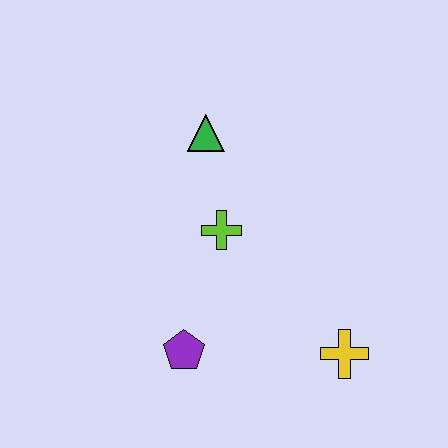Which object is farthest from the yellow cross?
The green triangle is farthest from the yellow cross.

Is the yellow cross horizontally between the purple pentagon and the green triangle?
No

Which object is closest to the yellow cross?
The purple pentagon is closest to the yellow cross.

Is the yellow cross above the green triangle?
No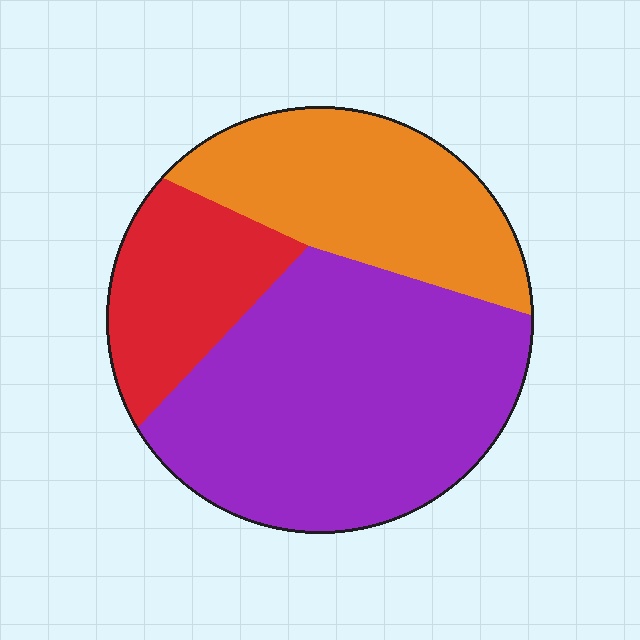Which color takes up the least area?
Red, at roughly 20%.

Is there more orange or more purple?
Purple.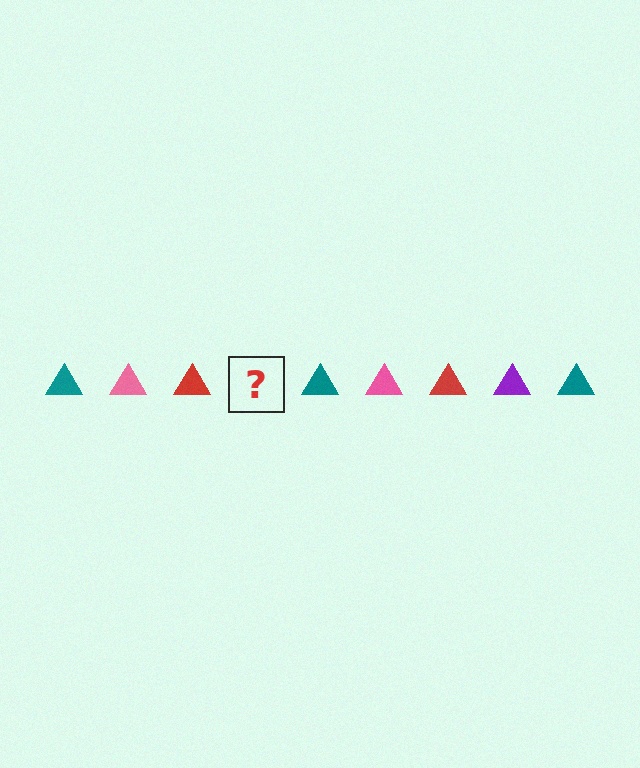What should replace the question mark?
The question mark should be replaced with a purple triangle.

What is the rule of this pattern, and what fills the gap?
The rule is that the pattern cycles through teal, pink, red, purple triangles. The gap should be filled with a purple triangle.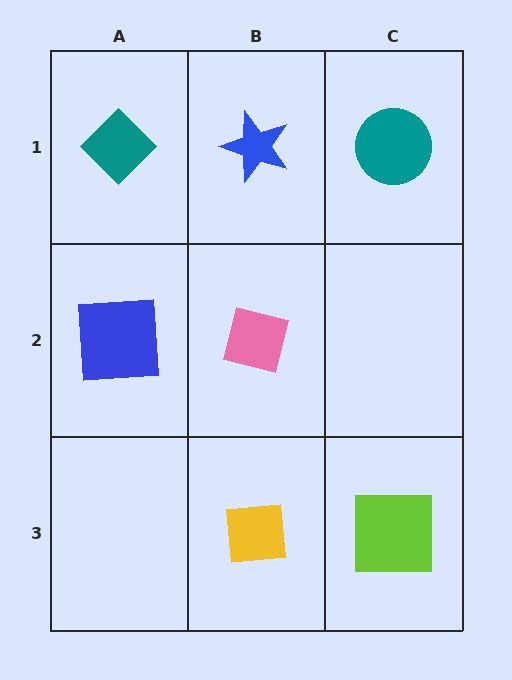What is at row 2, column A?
A blue square.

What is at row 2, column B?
A pink square.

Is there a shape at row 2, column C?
No, that cell is empty.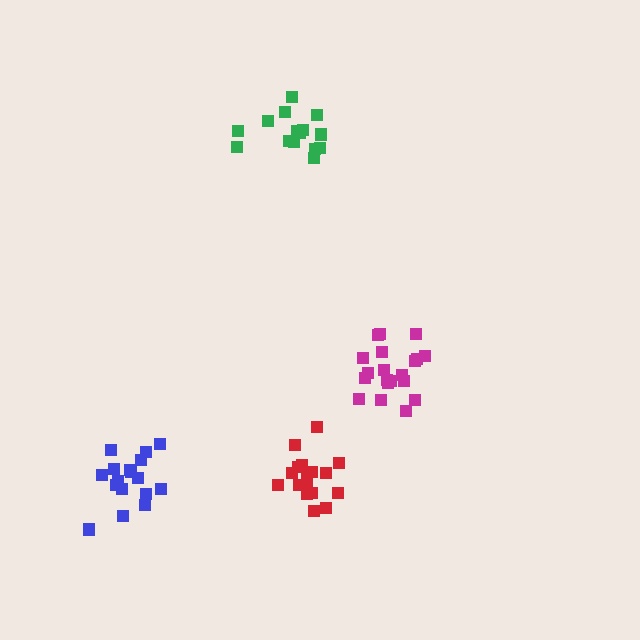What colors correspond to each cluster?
The clusters are colored: blue, green, magenta, red.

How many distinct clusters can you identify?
There are 4 distinct clusters.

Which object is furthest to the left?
The blue cluster is leftmost.